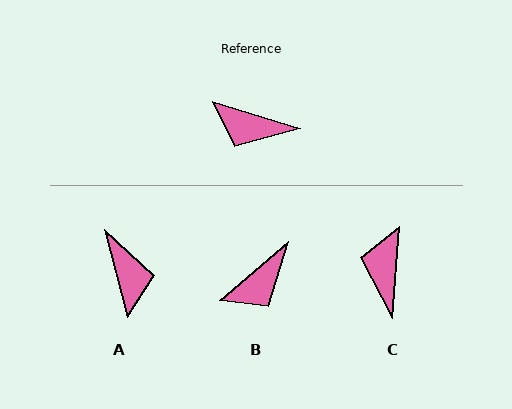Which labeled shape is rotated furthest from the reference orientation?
A, about 122 degrees away.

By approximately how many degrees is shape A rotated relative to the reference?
Approximately 122 degrees counter-clockwise.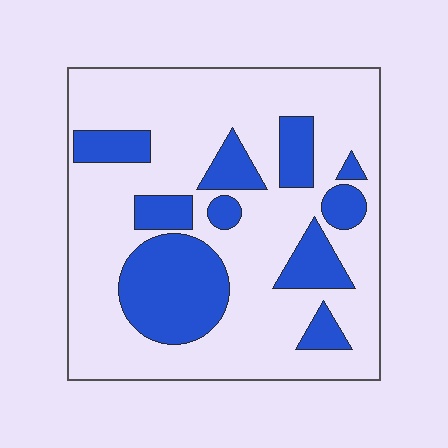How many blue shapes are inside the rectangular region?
10.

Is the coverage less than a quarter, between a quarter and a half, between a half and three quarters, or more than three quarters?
Between a quarter and a half.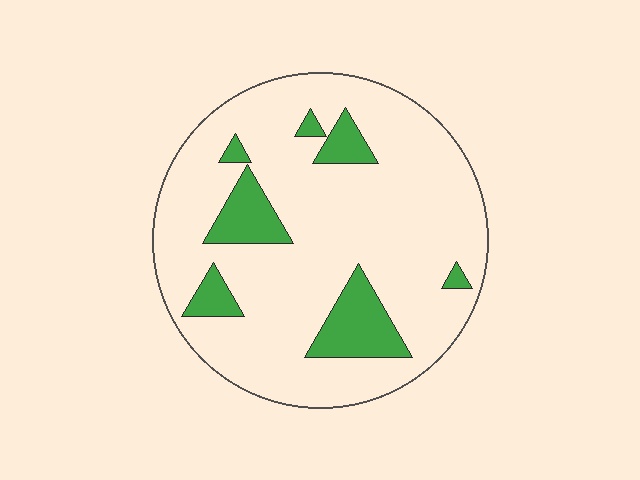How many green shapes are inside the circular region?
7.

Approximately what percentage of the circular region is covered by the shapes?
Approximately 15%.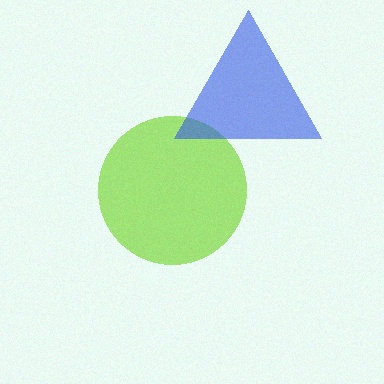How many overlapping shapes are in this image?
There are 2 overlapping shapes in the image.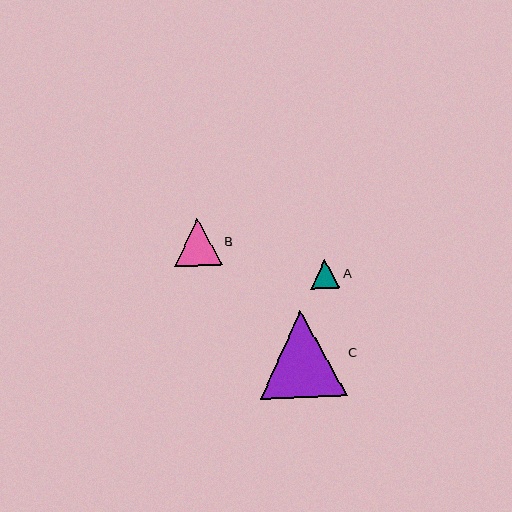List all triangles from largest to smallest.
From largest to smallest: C, B, A.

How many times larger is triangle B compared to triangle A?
Triangle B is approximately 1.6 times the size of triangle A.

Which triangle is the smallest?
Triangle A is the smallest with a size of approximately 29 pixels.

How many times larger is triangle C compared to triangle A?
Triangle C is approximately 3.0 times the size of triangle A.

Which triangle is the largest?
Triangle C is the largest with a size of approximately 87 pixels.